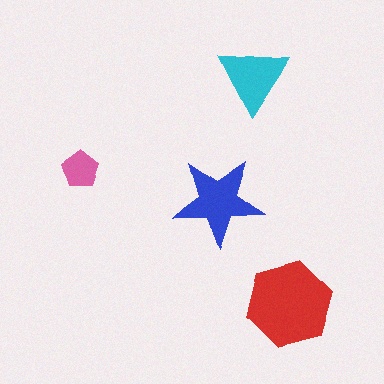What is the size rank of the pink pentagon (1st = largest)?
4th.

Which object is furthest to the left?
The pink pentagon is leftmost.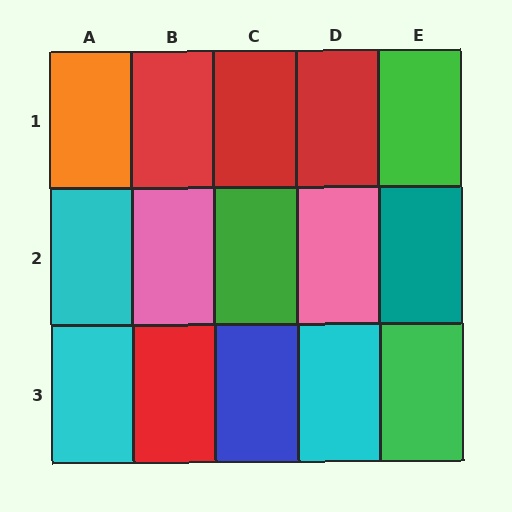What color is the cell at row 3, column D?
Cyan.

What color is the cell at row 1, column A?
Orange.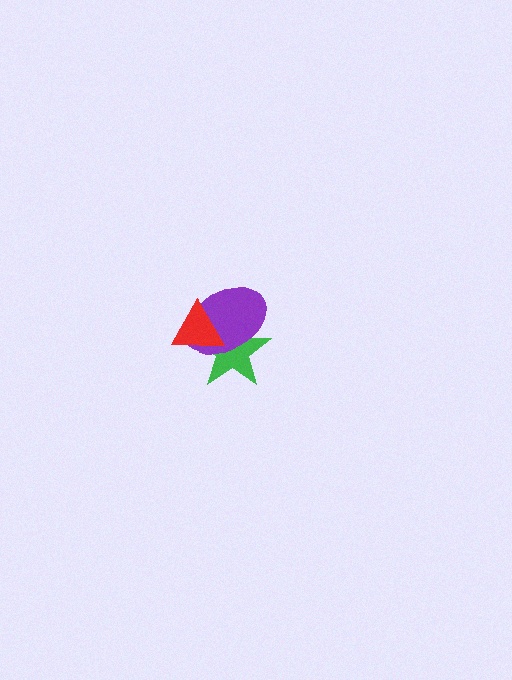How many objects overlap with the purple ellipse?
2 objects overlap with the purple ellipse.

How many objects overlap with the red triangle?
2 objects overlap with the red triangle.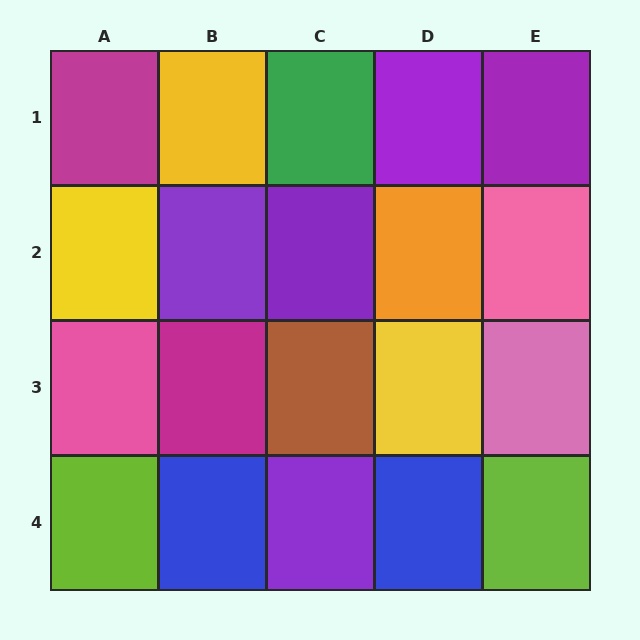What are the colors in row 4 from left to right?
Lime, blue, purple, blue, lime.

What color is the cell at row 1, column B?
Yellow.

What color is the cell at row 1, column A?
Magenta.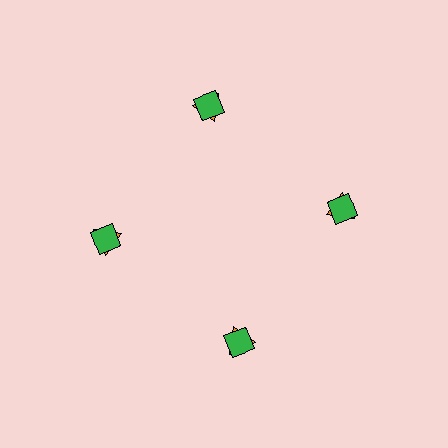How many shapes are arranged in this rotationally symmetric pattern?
There are 8 shapes, arranged in 4 groups of 2.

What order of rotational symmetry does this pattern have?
This pattern has 4-fold rotational symmetry.